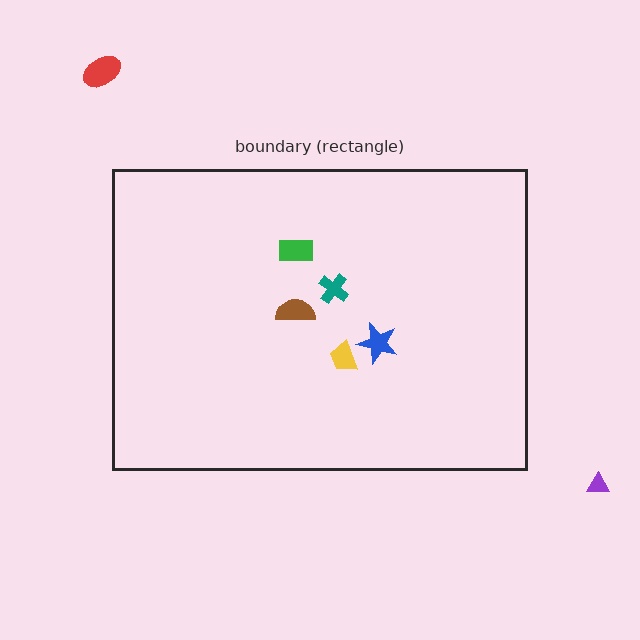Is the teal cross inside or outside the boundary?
Inside.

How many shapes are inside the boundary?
5 inside, 2 outside.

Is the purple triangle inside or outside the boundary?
Outside.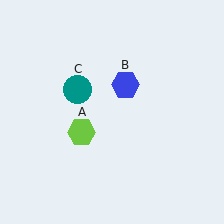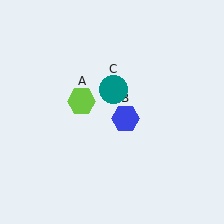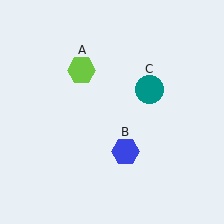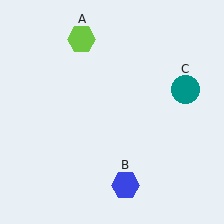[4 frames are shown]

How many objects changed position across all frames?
3 objects changed position: lime hexagon (object A), blue hexagon (object B), teal circle (object C).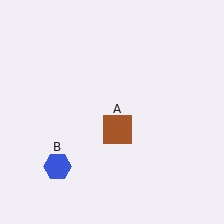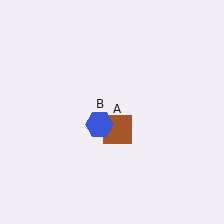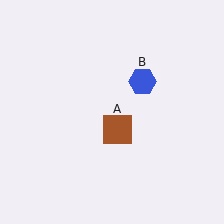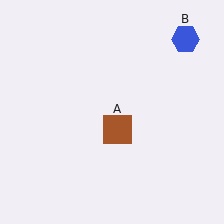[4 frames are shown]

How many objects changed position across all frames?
1 object changed position: blue hexagon (object B).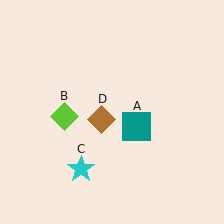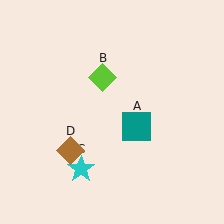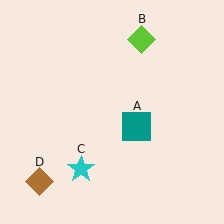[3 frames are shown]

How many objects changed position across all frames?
2 objects changed position: lime diamond (object B), brown diamond (object D).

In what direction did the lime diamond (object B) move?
The lime diamond (object B) moved up and to the right.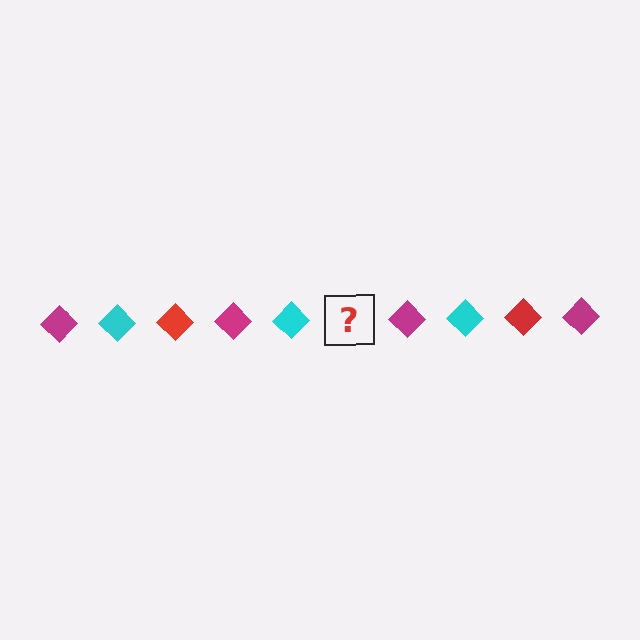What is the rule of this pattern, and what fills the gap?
The rule is that the pattern cycles through magenta, cyan, red diamonds. The gap should be filled with a red diamond.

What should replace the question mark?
The question mark should be replaced with a red diamond.